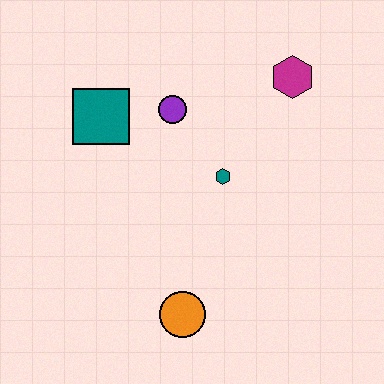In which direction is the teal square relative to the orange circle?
The teal square is above the orange circle.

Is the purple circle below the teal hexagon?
No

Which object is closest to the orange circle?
The teal hexagon is closest to the orange circle.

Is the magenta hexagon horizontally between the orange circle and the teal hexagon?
No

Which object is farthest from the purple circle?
The orange circle is farthest from the purple circle.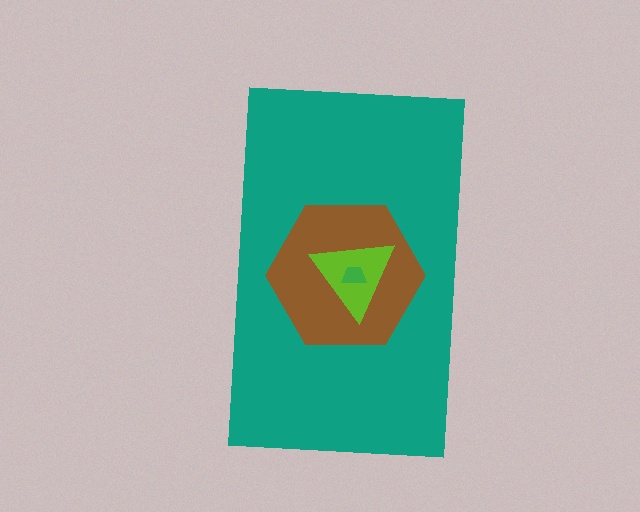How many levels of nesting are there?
4.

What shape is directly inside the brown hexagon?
The lime triangle.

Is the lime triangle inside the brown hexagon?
Yes.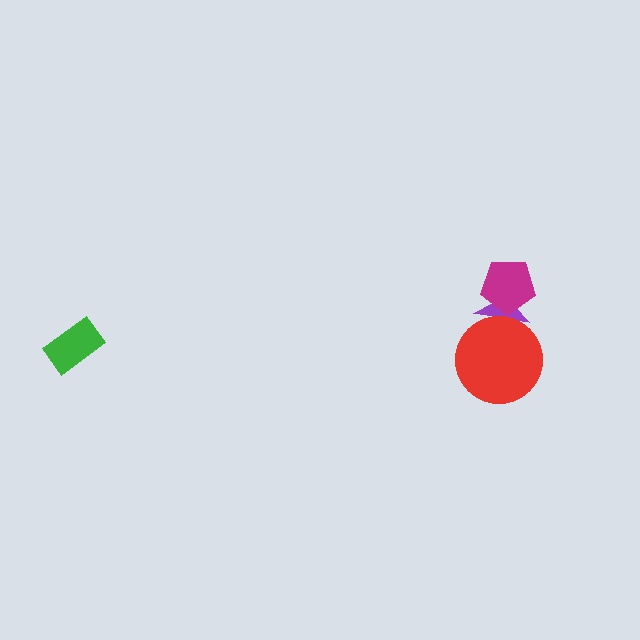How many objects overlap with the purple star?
2 objects overlap with the purple star.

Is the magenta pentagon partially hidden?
No, no other shape covers it.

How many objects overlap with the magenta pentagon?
1 object overlaps with the magenta pentagon.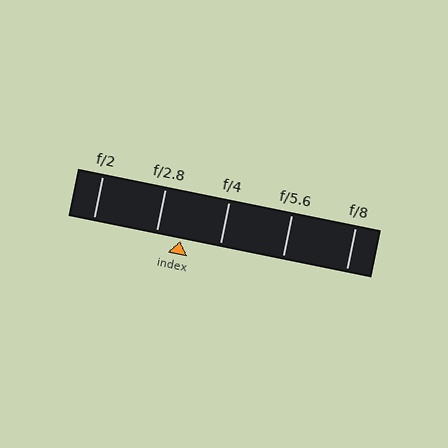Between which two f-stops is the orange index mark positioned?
The index mark is between f/2.8 and f/4.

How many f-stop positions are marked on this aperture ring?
There are 5 f-stop positions marked.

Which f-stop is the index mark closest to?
The index mark is closest to f/2.8.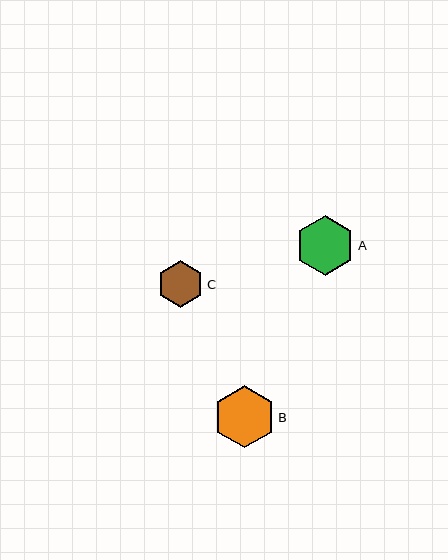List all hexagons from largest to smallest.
From largest to smallest: B, A, C.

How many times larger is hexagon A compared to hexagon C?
Hexagon A is approximately 1.3 times the size of hexagon C.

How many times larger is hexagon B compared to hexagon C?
Hexagon B is approximately 1.3 times the size of hexagon C.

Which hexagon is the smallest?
Hexagon C is the smallest with a size of approximately 47 pixels.